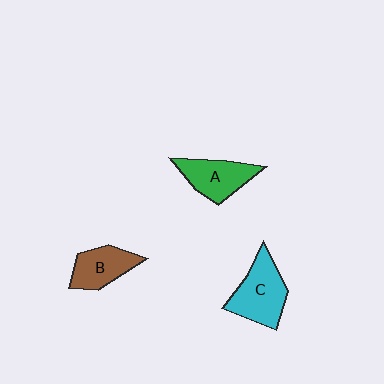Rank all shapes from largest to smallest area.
From largest to smallest: C (cyan), A (green), B (brown).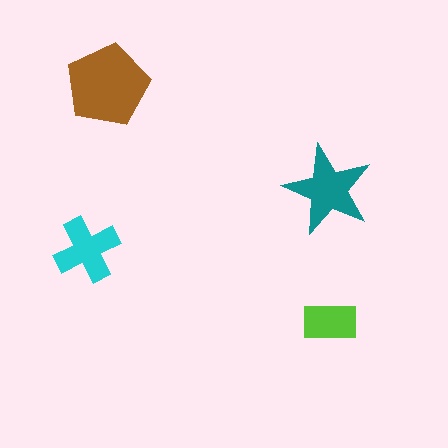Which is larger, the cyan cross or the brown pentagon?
The brown pentagon.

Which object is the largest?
The brown pentagon.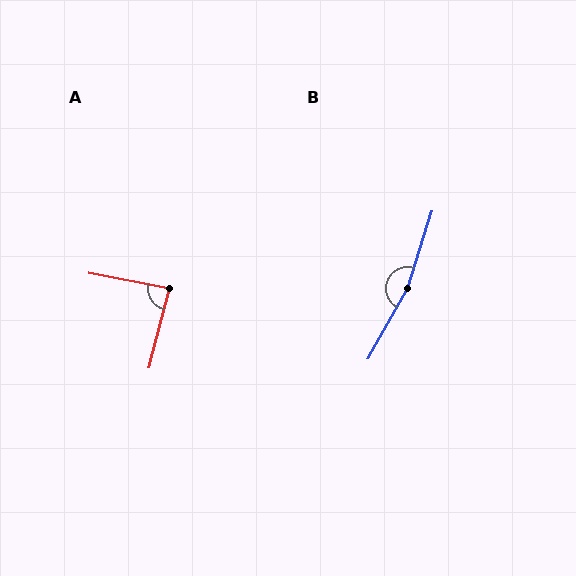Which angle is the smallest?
A, at approximately 87 degrees.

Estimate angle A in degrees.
Approximately 87 degrees.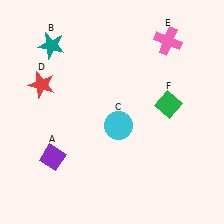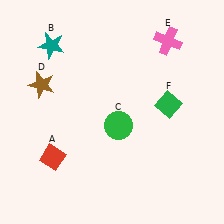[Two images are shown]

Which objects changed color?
A changed from purple to red. C changed from cyan to green. D changed from red to brown.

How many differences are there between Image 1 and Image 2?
There are 3 differences between the two images.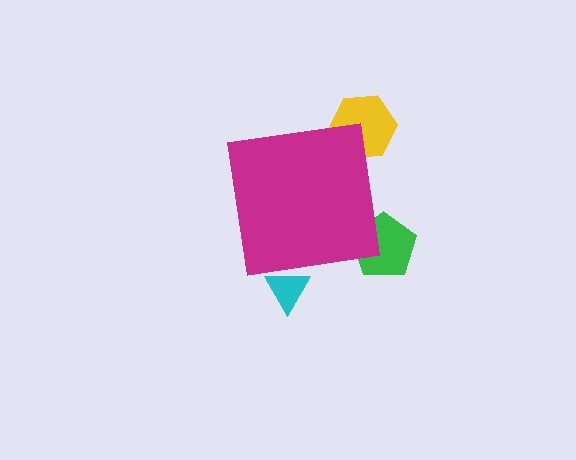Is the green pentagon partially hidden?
Yes, the green pentagon is partially hidden behind the magenta square.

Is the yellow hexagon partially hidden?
Yes, the yellow hexagon is partially hidden behind the magenta square.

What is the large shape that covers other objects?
A magenta square.